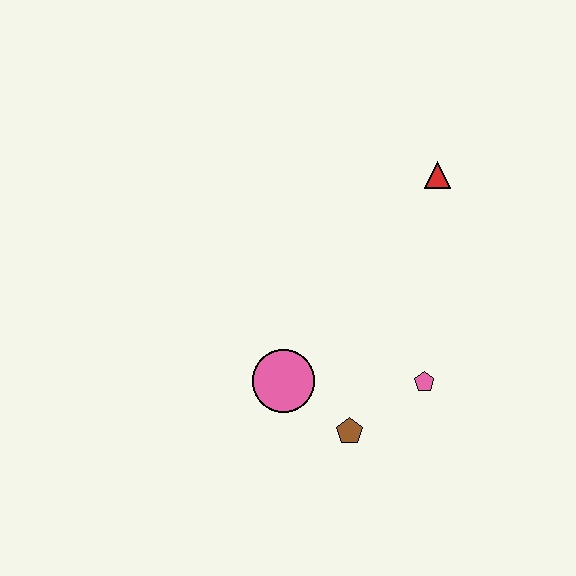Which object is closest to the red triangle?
The pink pentagon is closest to the red triangle.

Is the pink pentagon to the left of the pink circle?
No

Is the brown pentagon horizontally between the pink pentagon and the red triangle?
No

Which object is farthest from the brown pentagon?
The red triangle is farthest from the brown pentagon.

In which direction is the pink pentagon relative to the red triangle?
The pink pentagon is below the red triangle.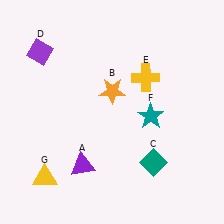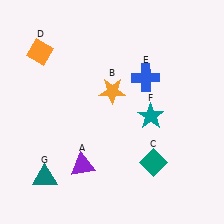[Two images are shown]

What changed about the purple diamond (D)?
In Image 1, D is purple. In Image 2, it changed to orange.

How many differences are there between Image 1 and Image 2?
There are 3 differences between the two images.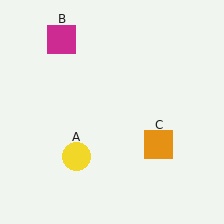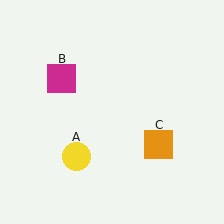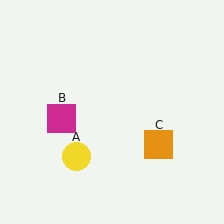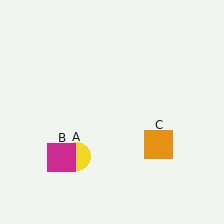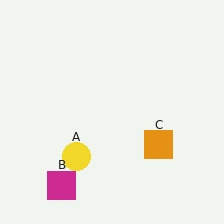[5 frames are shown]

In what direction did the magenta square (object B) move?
The magenta square (object B) moved down.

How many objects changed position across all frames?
1 object changed position: magenta square (object B).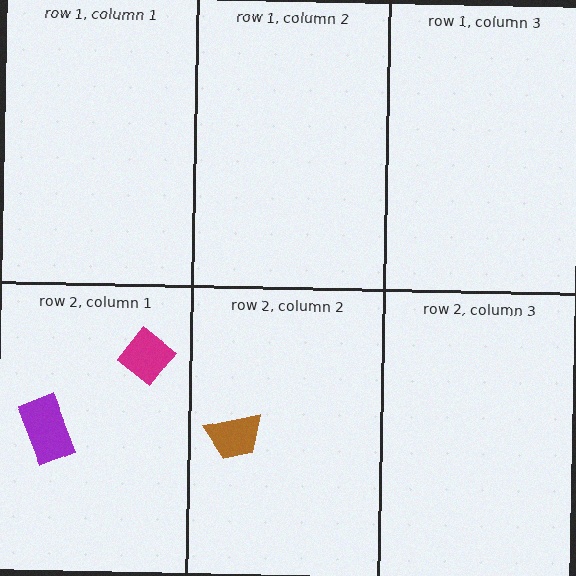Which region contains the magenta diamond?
The row 2, column 1 region.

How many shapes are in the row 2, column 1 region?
2.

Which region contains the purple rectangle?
The row 2, column 1 region.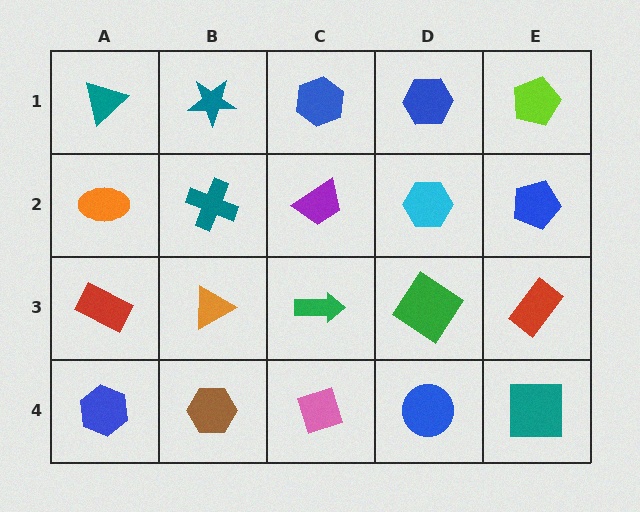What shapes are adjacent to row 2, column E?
A lime pentagon (row 1, column E), a red rectangle (row 3, column E), a cyan hexagon (row 2, column D).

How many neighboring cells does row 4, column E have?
2.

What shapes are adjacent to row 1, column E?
A blue pentagon (row 2, column E), a blue hexagon (row 1, column D).